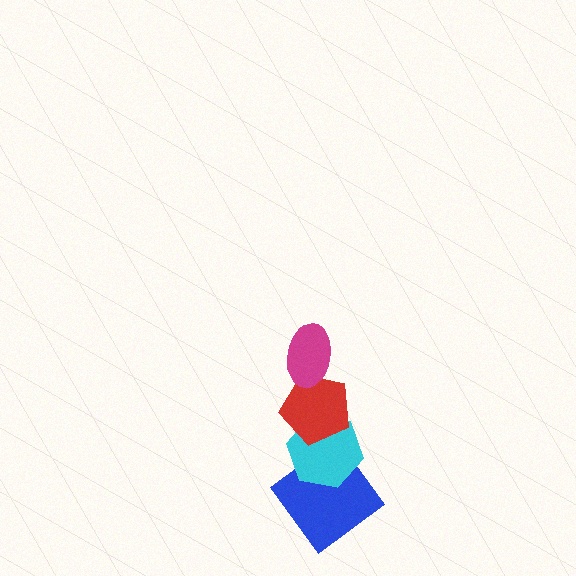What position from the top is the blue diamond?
The blue diamond is 4th from the top.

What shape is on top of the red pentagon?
The magenta ellipse is on top of the red pentagon.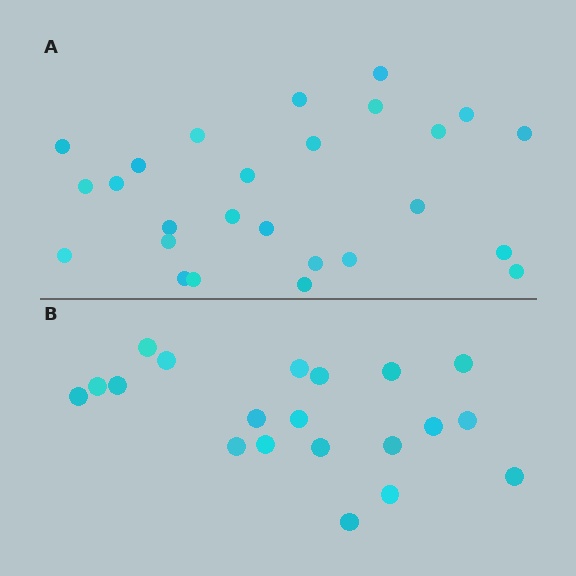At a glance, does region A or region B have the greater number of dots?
Region A (the top region) has more dots.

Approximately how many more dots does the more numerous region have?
Region A has about 6 more dots than region B.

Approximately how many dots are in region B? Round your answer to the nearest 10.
About 20 dots.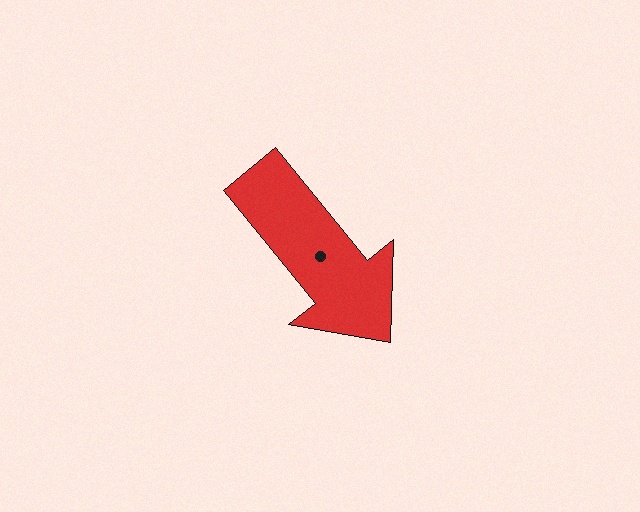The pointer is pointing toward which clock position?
Roughly 5 o'clock.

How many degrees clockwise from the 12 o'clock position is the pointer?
Approximately 141 degrees.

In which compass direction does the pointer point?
Southeast.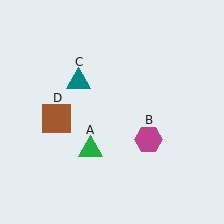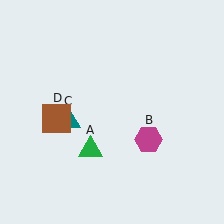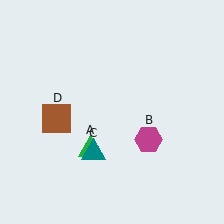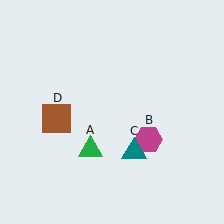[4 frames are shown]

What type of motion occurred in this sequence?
The teal triangle (object C) rotated counterclockwise around the center of the scene.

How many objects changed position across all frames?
1 object changed position: teal triangle (object C).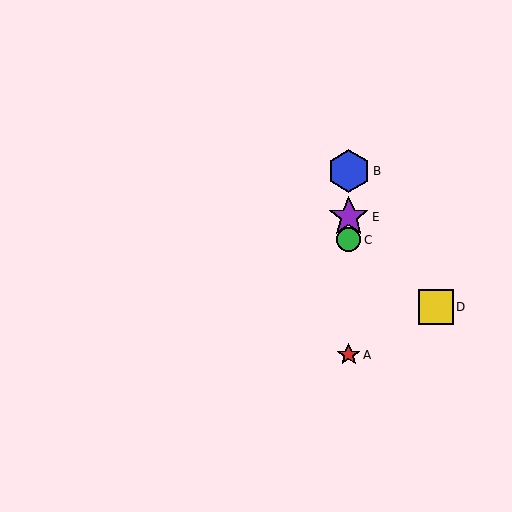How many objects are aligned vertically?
4 objects (A, B, C, E) are aligned vertically.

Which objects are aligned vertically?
Objects A, B, C, E are aligned vertically.